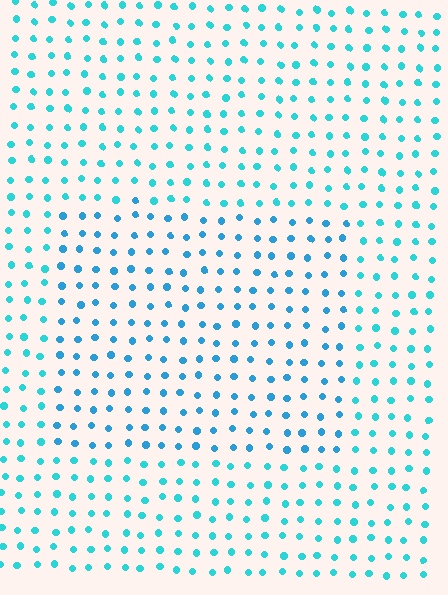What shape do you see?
I see a rectangle.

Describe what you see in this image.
The image is filled with small cyan elements in a uniform arrangement. A rectangle-shaped region is visible where the elements are tinted to a slightly different hue, forming a subtle color boundary.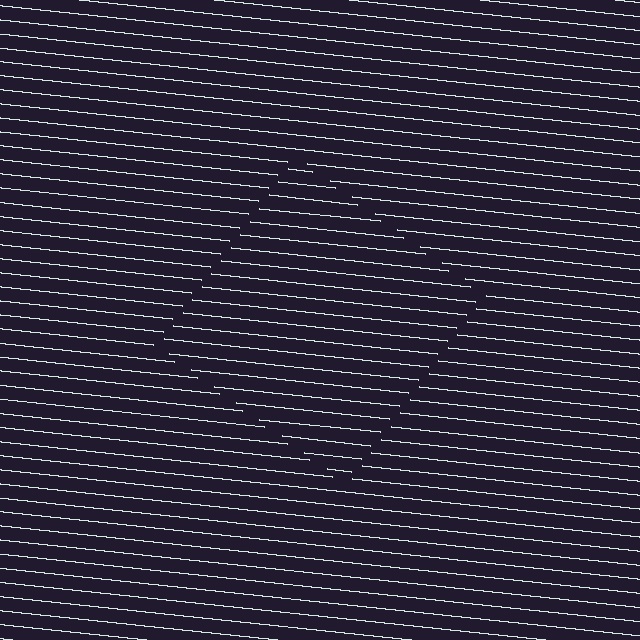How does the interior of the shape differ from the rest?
The interior of the shape contains the same grating, shifted by half a period — the contour is defined by the phase discontinuity where line-ends from the inner and outer gratings abut.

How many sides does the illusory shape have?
4 sides — the line-ends trace a square.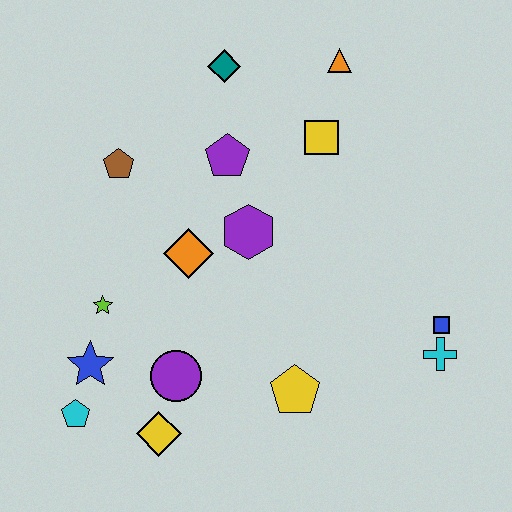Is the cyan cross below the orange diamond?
Yes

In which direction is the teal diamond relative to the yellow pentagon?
The teal diamond is above the yellow pentagon.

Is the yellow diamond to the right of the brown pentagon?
Yes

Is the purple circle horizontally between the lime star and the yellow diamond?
No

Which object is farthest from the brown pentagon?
The cyan cross is farthest from the brown pentagon.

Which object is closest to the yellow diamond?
The purple circle is closest to the yellow diamond.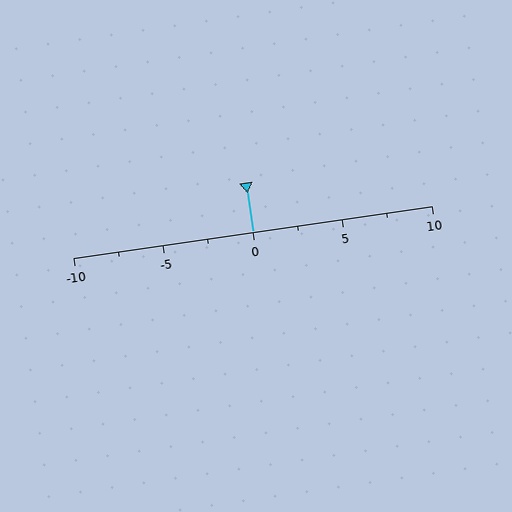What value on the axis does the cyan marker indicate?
The marker indicates approximately 0.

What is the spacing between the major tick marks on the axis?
The major ticks are spaced 5 apart.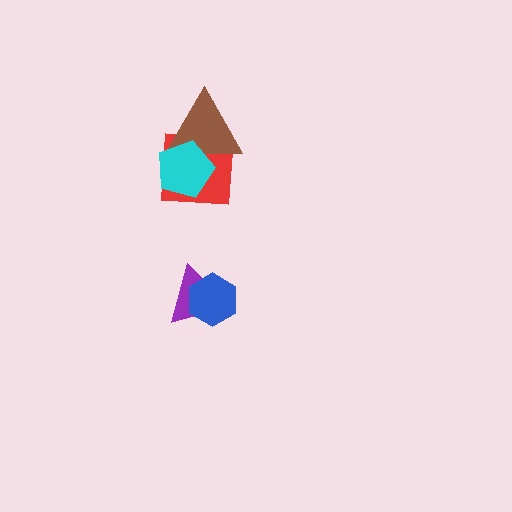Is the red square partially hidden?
Yes, it is partially covered by another shape.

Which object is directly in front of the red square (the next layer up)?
The brown triangle is directly in front of the red square.